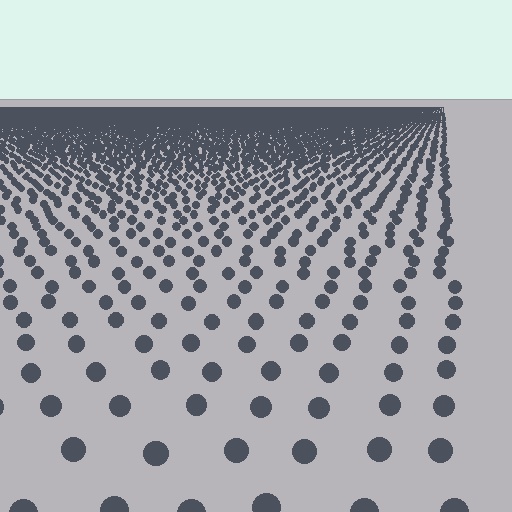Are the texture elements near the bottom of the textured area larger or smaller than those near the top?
Larger. Near the bottom, elements are closer to the viewer and appear at a bigger on-screen size.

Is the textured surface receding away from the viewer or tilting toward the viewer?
The surface is receding away from the viewer. Texture elements get smaller and denser toward the top.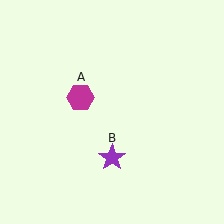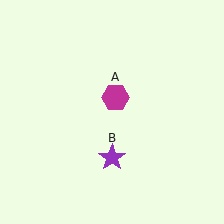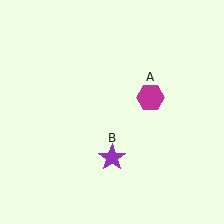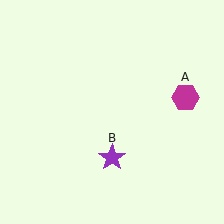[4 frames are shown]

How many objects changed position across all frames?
1 object changed position: magenta hexagon (object A).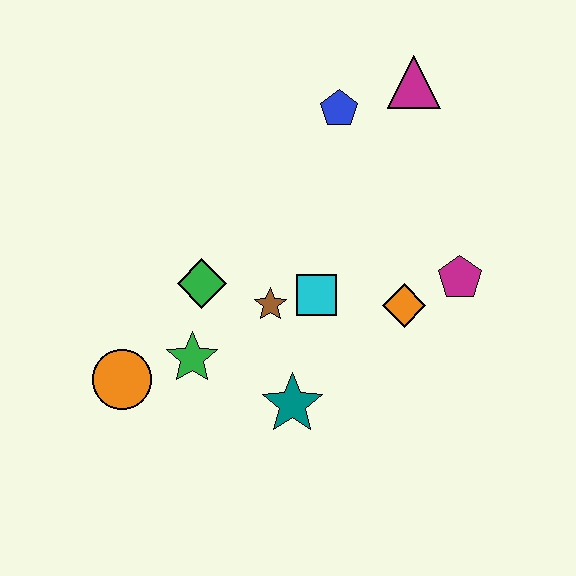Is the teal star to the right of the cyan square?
No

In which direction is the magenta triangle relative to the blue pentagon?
The magenta triangle is to the right of the blue pentagon.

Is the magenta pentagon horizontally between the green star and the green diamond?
No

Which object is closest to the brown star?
The cyan square is closest to the brown star.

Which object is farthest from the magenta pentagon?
The orange circle is farthest from the magenta pentagon.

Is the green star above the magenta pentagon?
No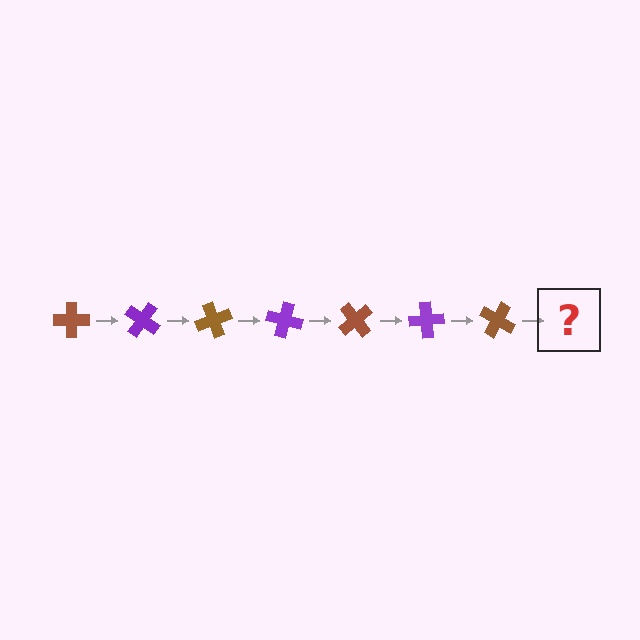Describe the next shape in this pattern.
It should be a purple cross, rotated 245 degrees from the start.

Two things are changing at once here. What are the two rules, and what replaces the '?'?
The two rules are that it rotates 35 degrees each step and the color cycles through brown and purple. The '?' should be a purple cross, rotated 245 degrees from the start.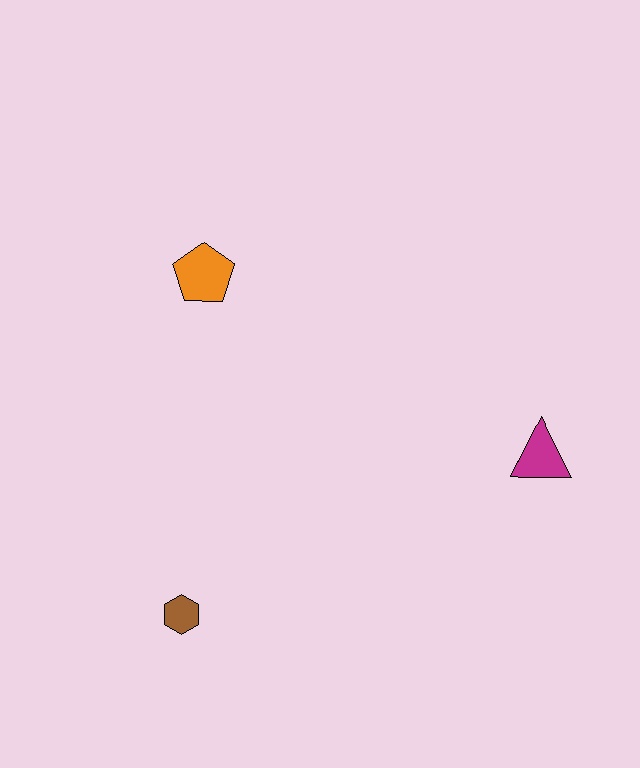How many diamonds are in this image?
There are no diamonds.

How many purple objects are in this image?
There are no purple objects.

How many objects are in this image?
There are 3 objects.